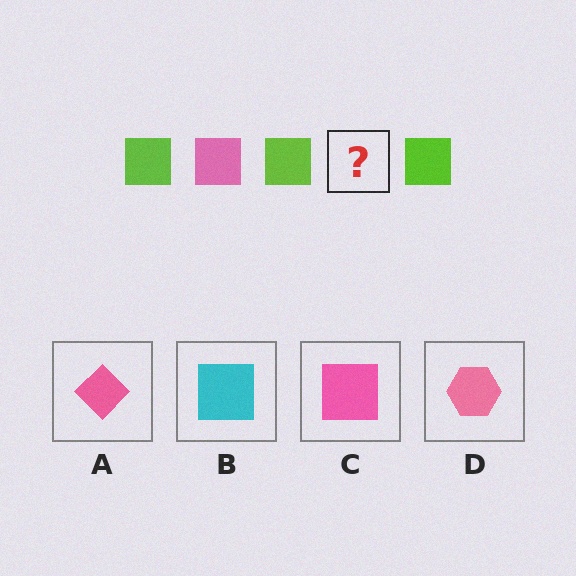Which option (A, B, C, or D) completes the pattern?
C.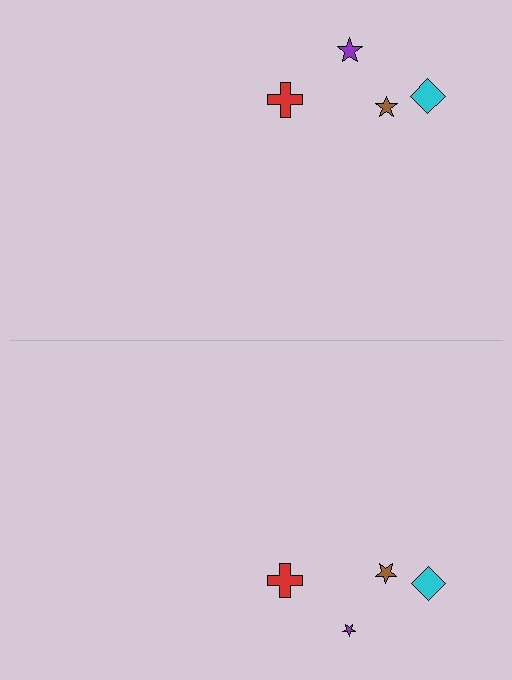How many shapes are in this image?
There are 8 shapes in this image.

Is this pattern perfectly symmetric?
No, the pattern is not perfectly symmetric. The purple star on the bottom side has a different size than its mirror counterpart.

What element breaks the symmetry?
The purple star on the bottom side has a different size than its mirror counterpart.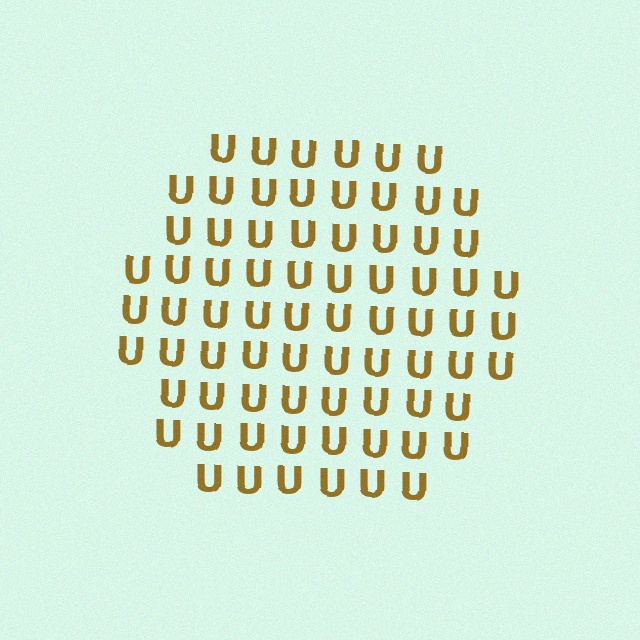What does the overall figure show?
The overall figure shows a circle.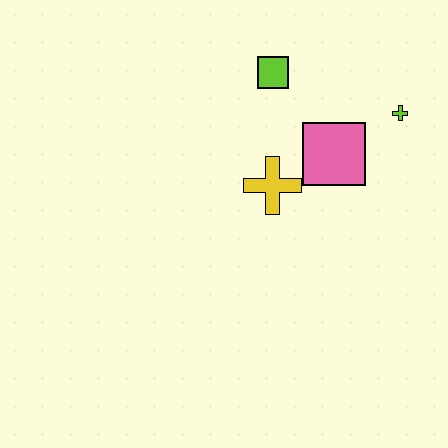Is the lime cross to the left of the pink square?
No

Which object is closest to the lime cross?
The pink square is closest to the lime cross.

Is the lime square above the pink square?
Yes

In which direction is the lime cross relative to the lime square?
The lime cross is to the right of the lime square.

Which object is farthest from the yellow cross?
The lime cross is farthest from the yellow cross.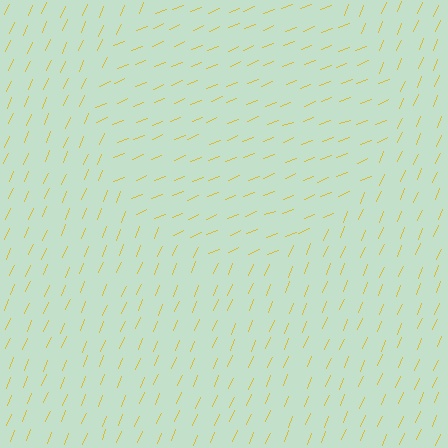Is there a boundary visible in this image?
Yes, there is a texture boundary formed by a change in line orientation.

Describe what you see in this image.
The image is filled with small yellow line segments. A circle region in the image has lines oriented differently from the surrounding lines, creating a visible texture boundary.